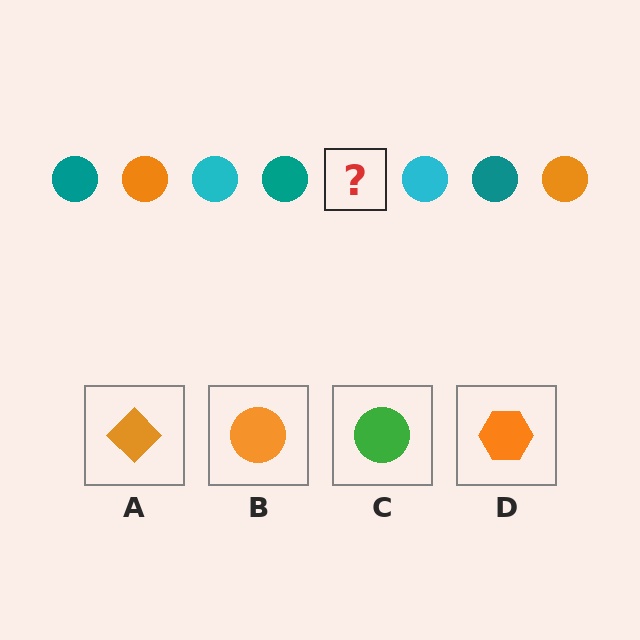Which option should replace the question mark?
Option B.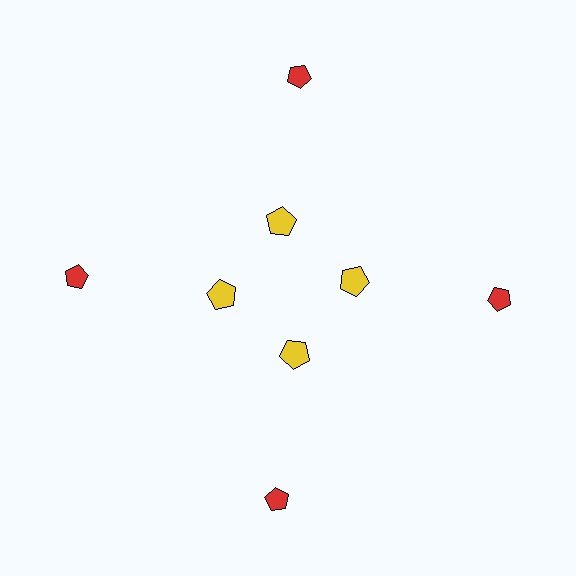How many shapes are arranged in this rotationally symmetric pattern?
There are 8 shapes, arranged in 4 groups of 2.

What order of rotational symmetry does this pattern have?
This pattern has 4-fold rotational symmetry.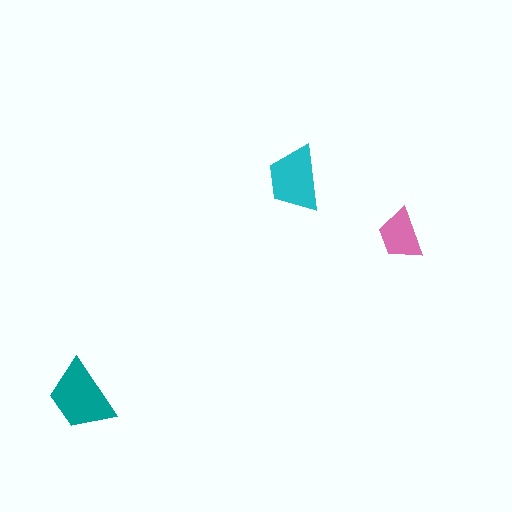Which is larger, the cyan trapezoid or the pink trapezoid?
The cyan one.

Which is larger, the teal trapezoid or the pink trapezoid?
The teal one.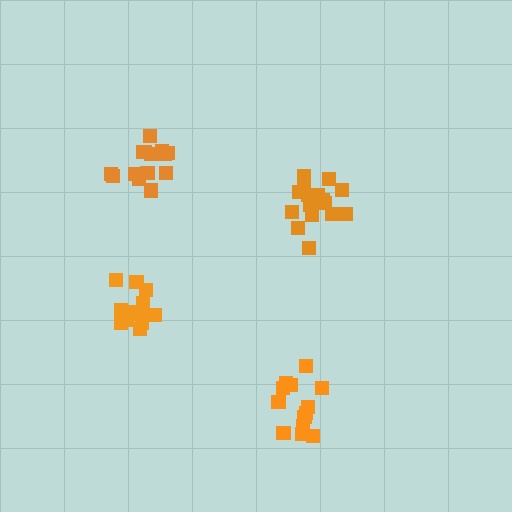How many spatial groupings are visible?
There are 4 spatial groupings.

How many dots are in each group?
Group 1: 18 dots, Group 2: 13 dots, Group 3: 15 dots, Group 4: 14 dots (60 total).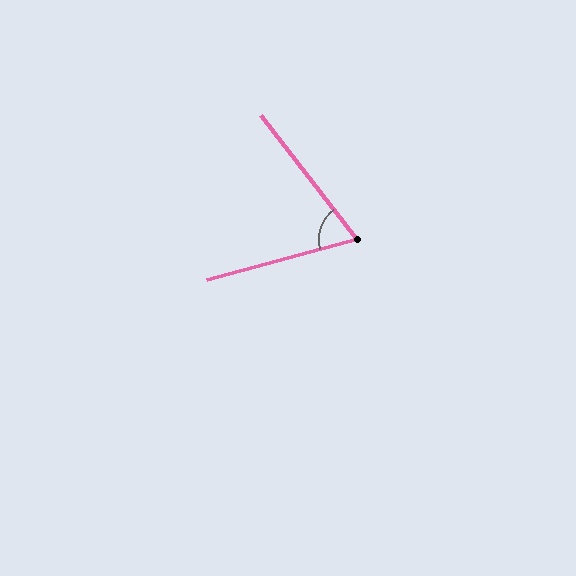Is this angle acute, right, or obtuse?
It is acute.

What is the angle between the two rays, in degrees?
Approximately 67 degrees.